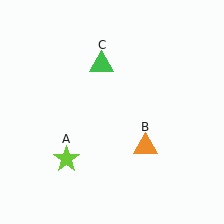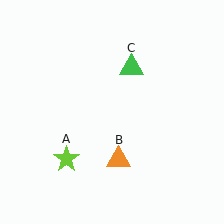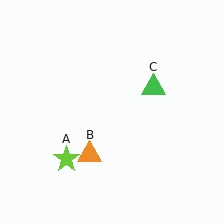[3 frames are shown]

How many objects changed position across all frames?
2 objects changed position: orange triangle (object B), green triangle (object C).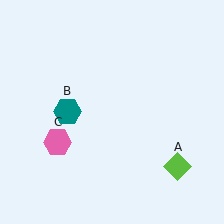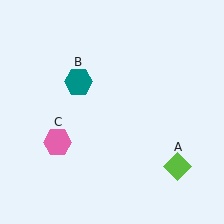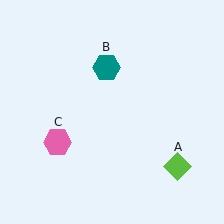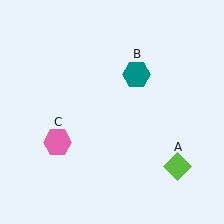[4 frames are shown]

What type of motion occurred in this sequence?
The teal hexagon (object B) rotated clockwise around the center of the scene.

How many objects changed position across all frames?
1 object changed position: teal hexagon (object B).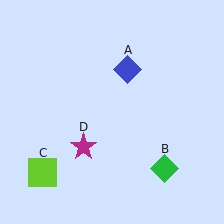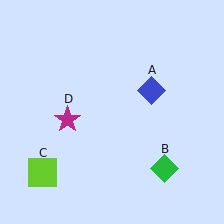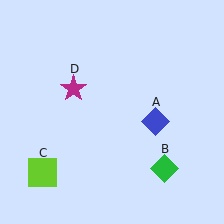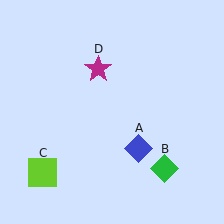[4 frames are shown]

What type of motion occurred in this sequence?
The blue diamond (object A), magenta star (object D) rotated clockwise around the center of the scene.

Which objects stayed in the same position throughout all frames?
Green diamond (object B) and lime square (object C) remained stationary.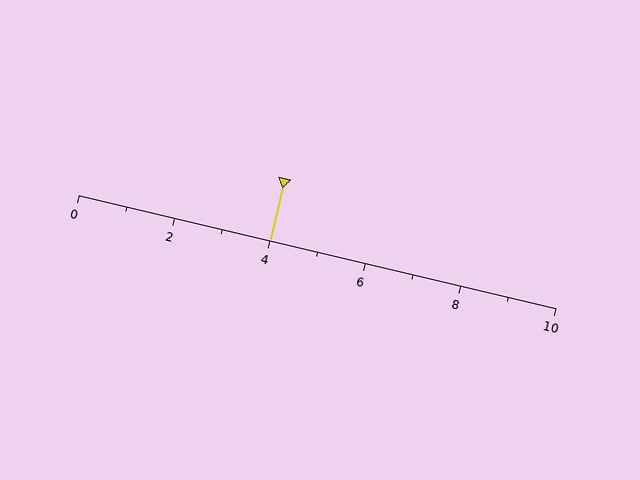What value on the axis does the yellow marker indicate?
The marker indicates approximately 4.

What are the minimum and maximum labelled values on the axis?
The axis runs from 0 to 10.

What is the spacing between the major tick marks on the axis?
The major ticks are spaced 2 apart.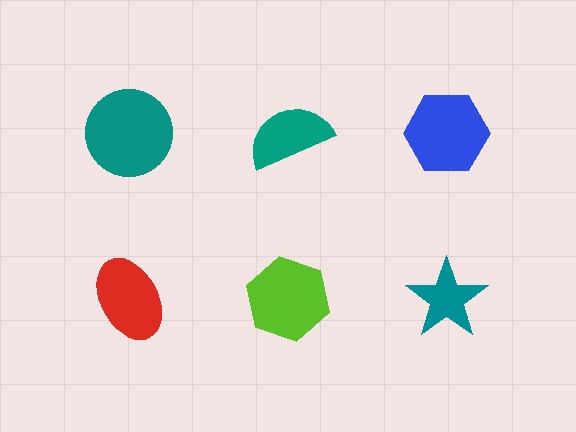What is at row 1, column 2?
A teal semicircle.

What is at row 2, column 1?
A red ellipse.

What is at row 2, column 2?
A lime hexagon.